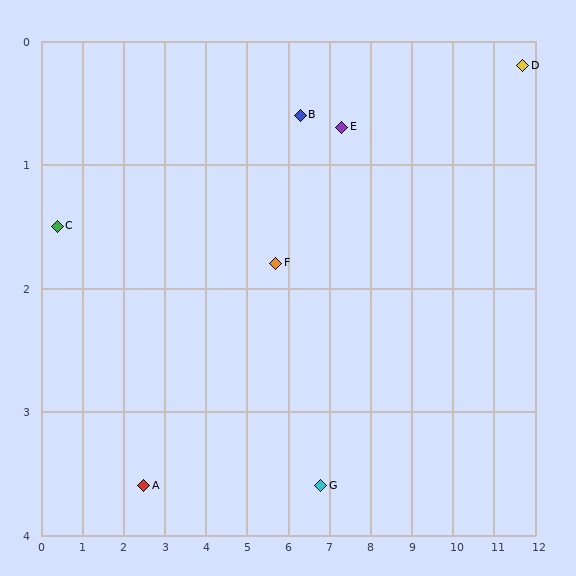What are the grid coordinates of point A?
Point A is at approximately (2.5, 3.6).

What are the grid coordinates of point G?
Point G is at approximately (6.8, 3.6).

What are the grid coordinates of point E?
Point E is at approximately (7.3, 0.7).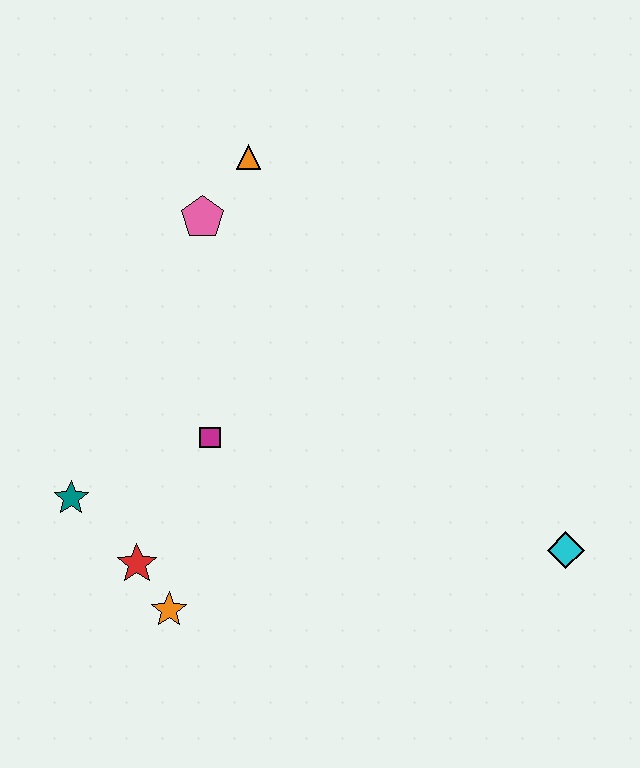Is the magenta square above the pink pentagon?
No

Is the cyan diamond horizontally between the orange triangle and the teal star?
No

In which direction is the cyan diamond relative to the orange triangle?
The cyan diamond is below the orange triangle.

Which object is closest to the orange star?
The red star is closest to the orange star.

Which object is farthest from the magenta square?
The cyan diamond is farthest from the magenta square.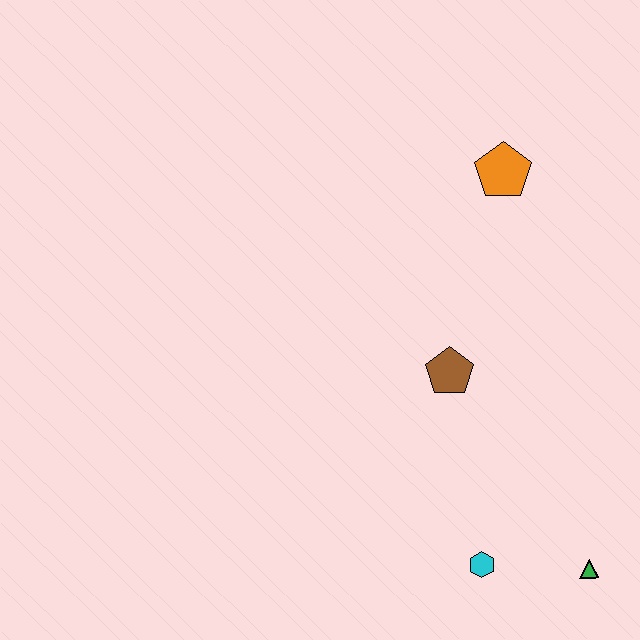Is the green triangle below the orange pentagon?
Yes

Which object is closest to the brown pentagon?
The cyan hexagon is closest to the brown pentagon.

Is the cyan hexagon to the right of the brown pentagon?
Yes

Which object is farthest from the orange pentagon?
The green triangle is farthest from the orange pentagon.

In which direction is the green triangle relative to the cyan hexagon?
The green triangle is to the right of the cyan hexagon.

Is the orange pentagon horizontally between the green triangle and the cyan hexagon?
Yes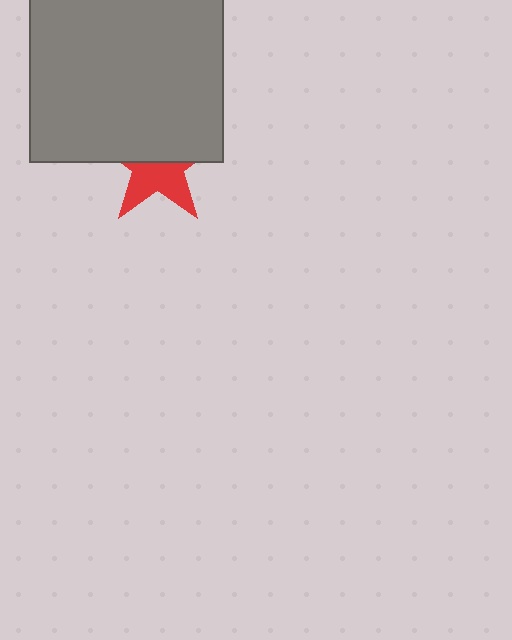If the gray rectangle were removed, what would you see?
You would see the complete red star.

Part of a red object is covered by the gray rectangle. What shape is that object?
It is a star.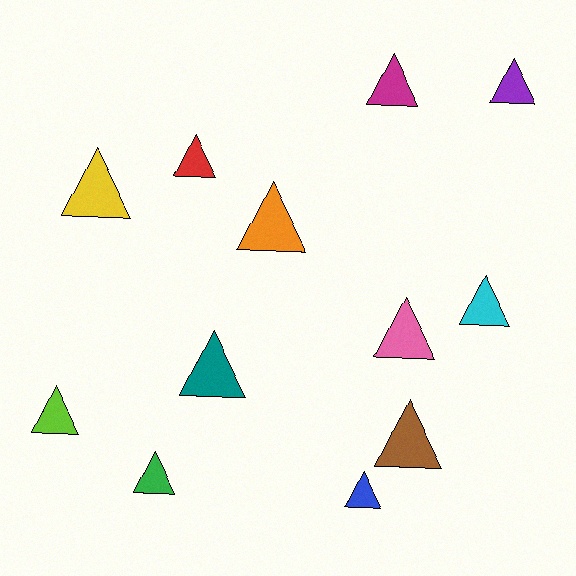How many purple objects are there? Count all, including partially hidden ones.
There is 1 purple object.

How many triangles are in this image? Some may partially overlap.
There are 12 triangles.